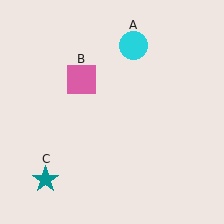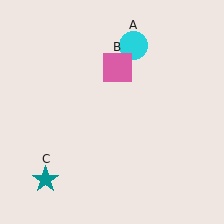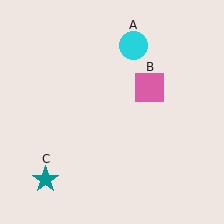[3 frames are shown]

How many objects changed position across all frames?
1 object changed position: pink square (object B).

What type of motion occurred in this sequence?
The pink square (object B) rotated clockwise around the center of the scene.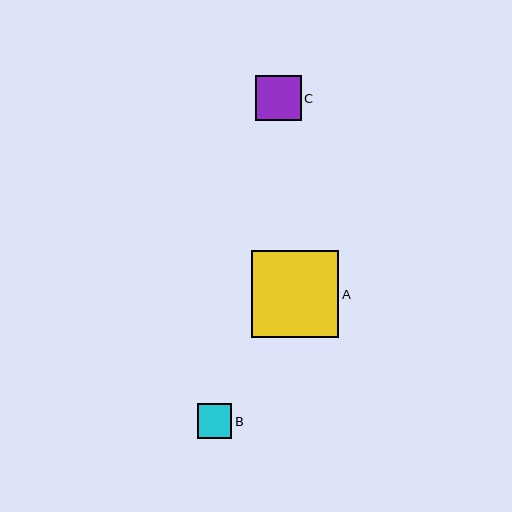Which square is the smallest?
Square B is the smallest with a size of approximately 34 pixels.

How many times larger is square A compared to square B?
Square A is approximately 2.6 times the size of square B.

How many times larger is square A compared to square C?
Square A is approximately 1.9 times the size of square C.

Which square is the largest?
Square A is the largest with a size of approximately 88 pixels.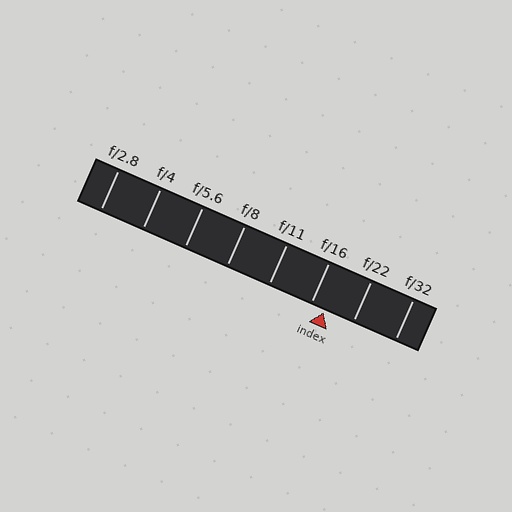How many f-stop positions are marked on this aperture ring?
There are 8 f-stop positions marked.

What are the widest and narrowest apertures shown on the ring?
The widest aperture shown is f/2.8 and the narrowest is f/32.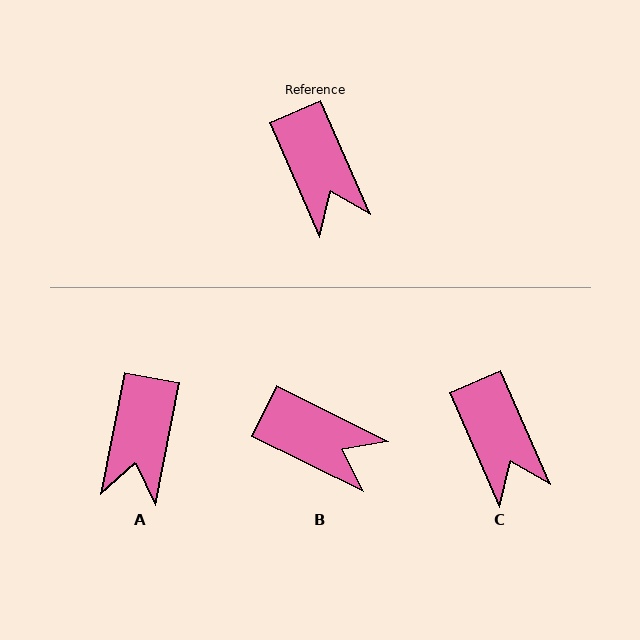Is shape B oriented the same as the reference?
No, it is off by about 40 degrees.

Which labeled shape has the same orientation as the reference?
C.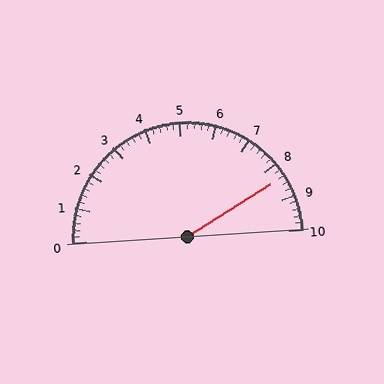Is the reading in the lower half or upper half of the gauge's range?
The reading is in the upper half of the range (0 to 10).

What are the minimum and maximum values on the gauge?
The gauge ranges from 0 to 10.